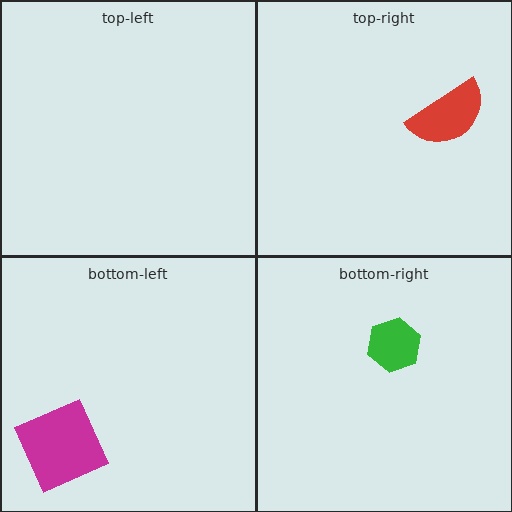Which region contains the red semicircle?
The top-right region.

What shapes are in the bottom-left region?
The magenta square.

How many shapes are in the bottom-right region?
1.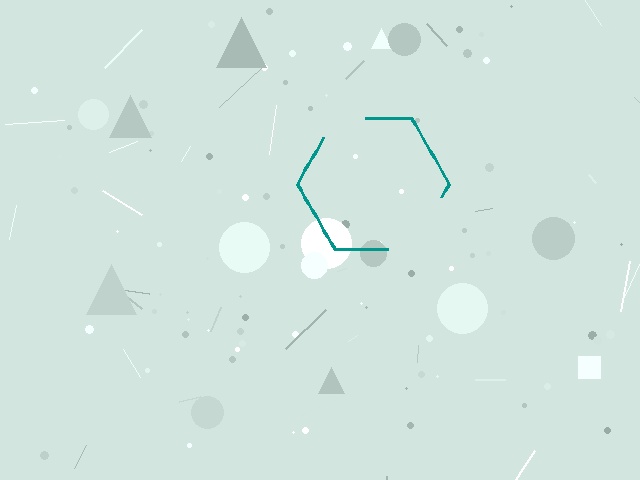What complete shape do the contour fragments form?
The contour fragments form a hexagon.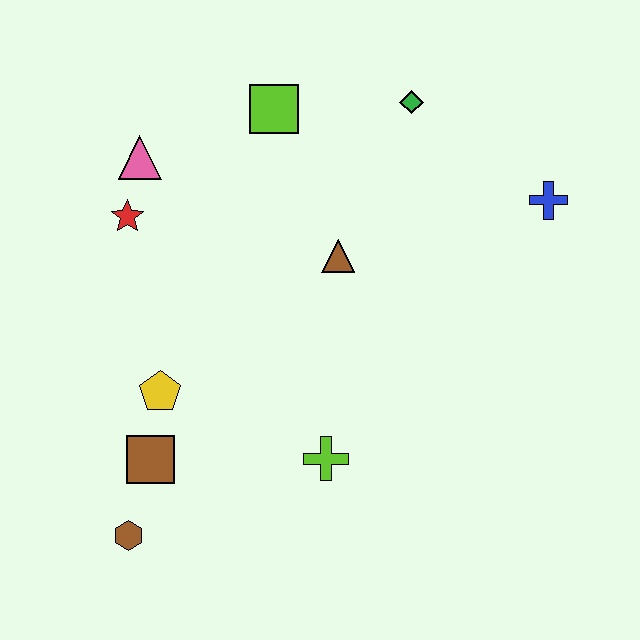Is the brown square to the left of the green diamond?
Yes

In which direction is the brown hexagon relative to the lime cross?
The brown hexagon is to the left of the lime cross.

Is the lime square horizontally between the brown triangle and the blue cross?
No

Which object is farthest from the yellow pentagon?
The blue cross is farthest from the yellow pentagon.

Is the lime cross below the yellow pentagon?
Yes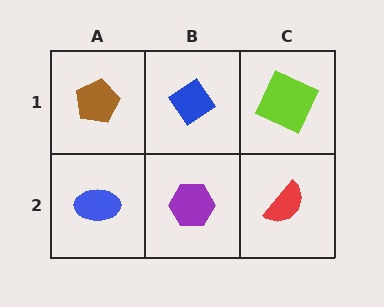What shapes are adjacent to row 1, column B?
A purple hexagon (row 2, column B), a brown pentagon (row 1, column A), a lime square (row 1, column C).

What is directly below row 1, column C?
A red semicircle.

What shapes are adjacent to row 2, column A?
A brown pentagon (row 1, column A), a purple hexagon (row 2, column B).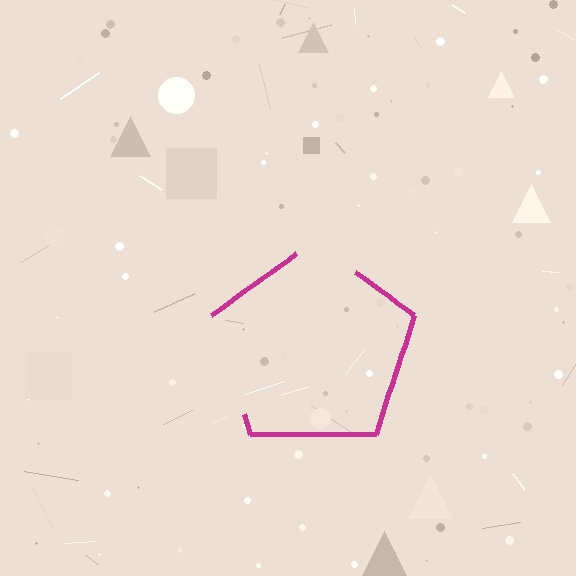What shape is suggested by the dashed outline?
The dashed outline suggests a pentagon.